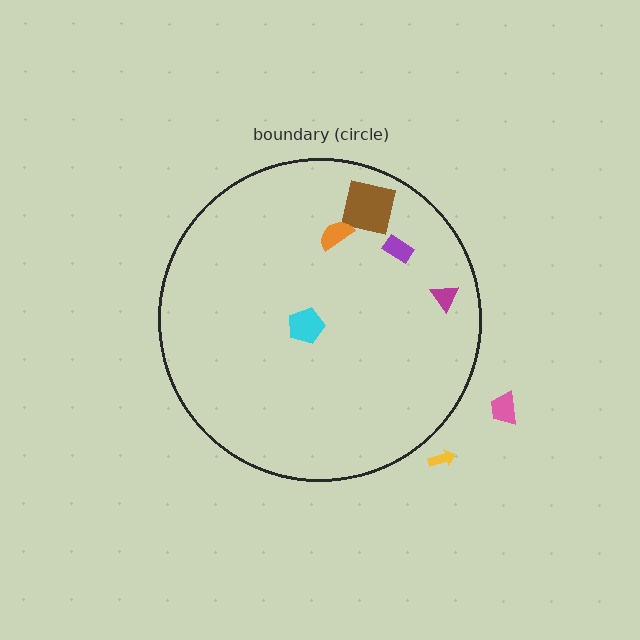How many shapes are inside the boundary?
5 inside, 2 outside.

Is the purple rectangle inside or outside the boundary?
Inside.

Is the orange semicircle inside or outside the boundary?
Inside.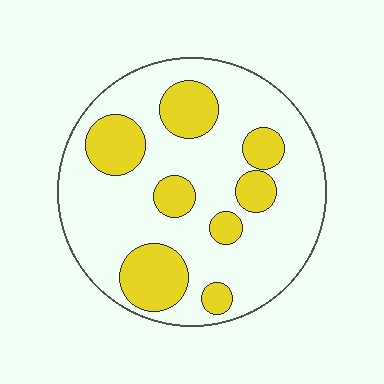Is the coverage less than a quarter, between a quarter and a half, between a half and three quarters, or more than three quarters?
Between a quarter and a half.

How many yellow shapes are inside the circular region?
8.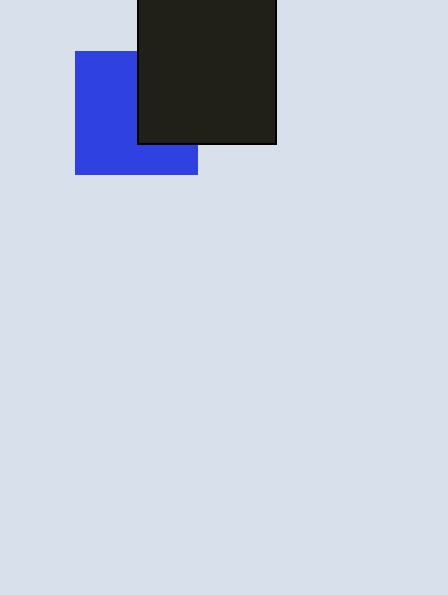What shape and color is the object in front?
The object in front is a black rectangle.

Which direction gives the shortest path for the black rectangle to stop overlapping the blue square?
Moving right gives the shortest separation.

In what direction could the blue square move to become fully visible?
The blue square could move left. That would shift it out from behind the black rectangle entirely.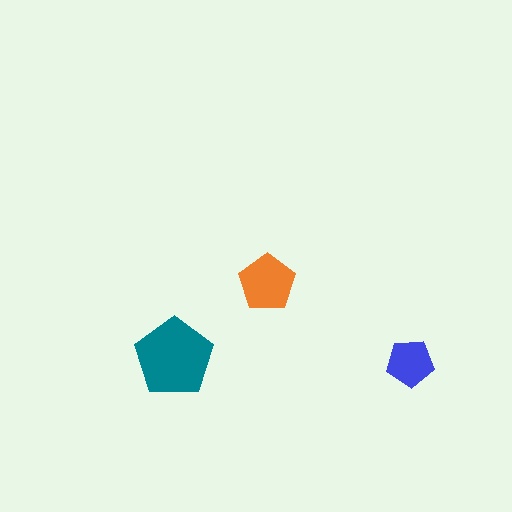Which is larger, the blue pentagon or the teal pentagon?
The teal one.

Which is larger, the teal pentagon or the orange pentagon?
The teal one.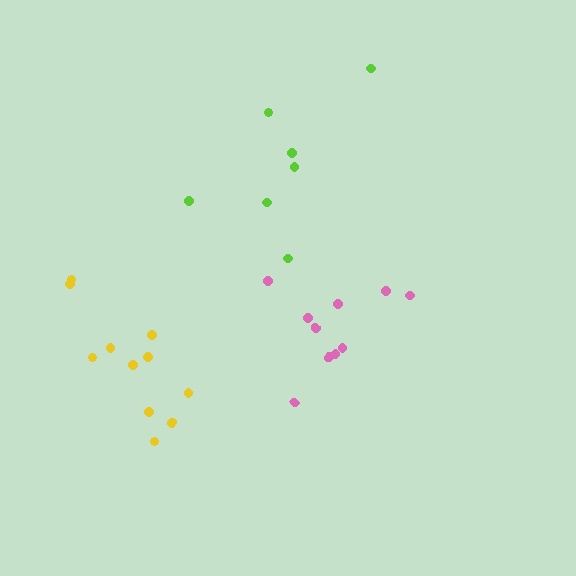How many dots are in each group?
Group 1: 7 dots, Group 2: 10 dots, Group 3: 11 dots (28 total).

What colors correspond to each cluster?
The clusters are colored: lime, pink, yellow.